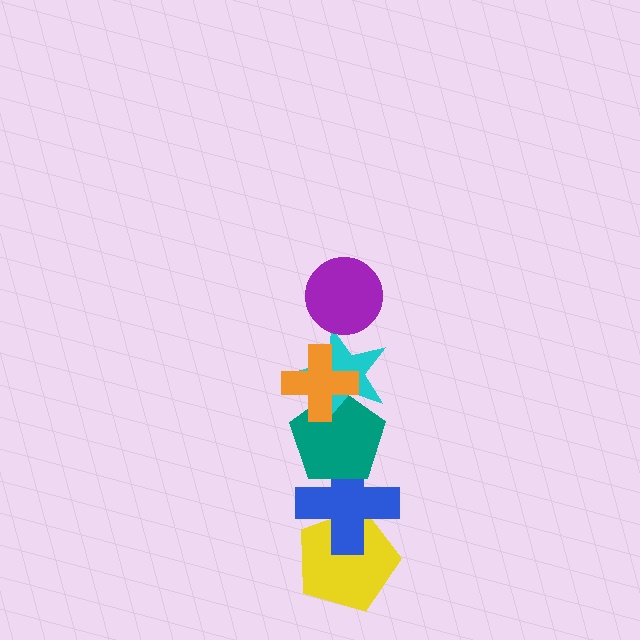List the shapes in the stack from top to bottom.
From top to bottom: the purple circle, the orange cross, the cyan star, the teal pentagon, the blue cross, the yellow pentagon.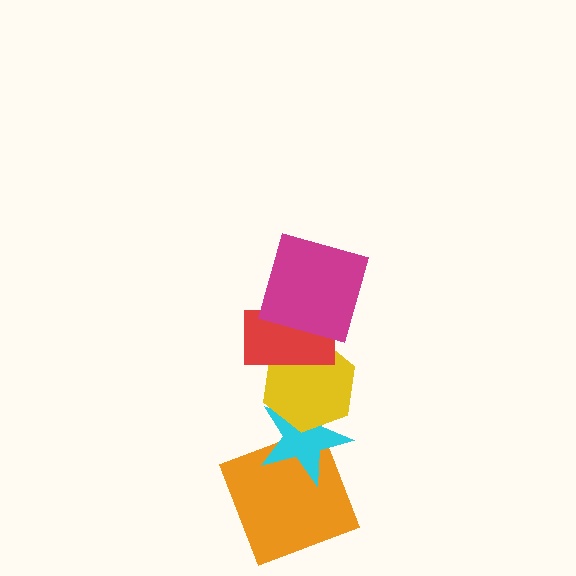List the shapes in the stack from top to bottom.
From top to bottom: the magenta square, the red rectangle, the yellow hexagon, the cyan star, the orange square.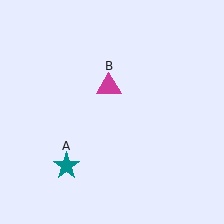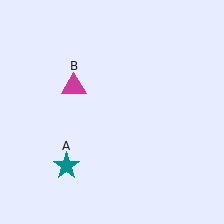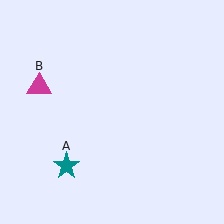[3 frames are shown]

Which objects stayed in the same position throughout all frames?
Teal star (object A) remained stationary.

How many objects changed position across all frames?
1 object changed position: magenta triangle (object B).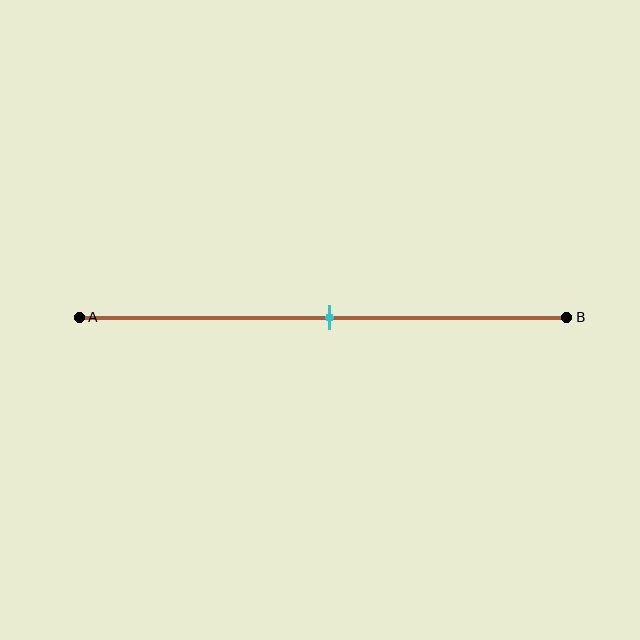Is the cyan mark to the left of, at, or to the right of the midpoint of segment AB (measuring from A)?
The cyan mark is approximately at the midpoint of segment AB.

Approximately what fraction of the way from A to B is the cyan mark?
The cyan mark is approximately 50% of the way from A to B.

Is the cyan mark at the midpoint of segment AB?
Yes, the mark is approximately at the midpoint.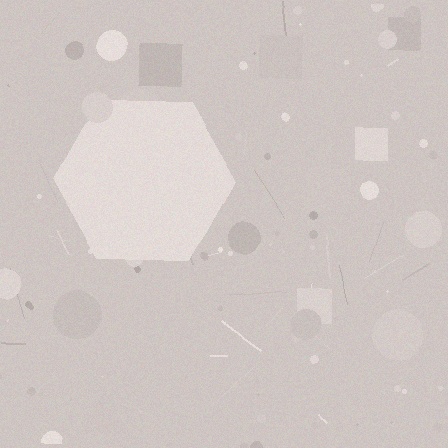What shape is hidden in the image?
A hexagon is hidden in the image.